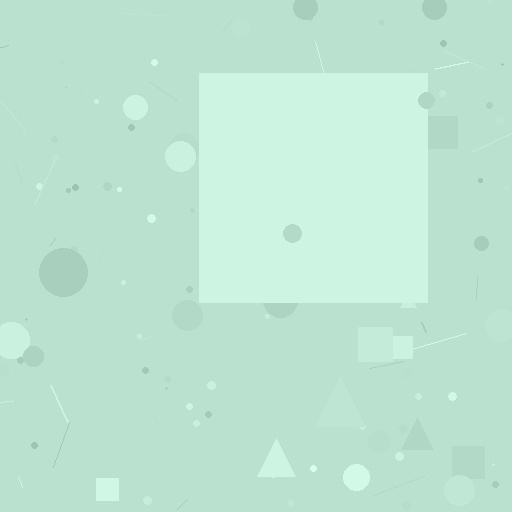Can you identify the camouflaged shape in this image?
The camouflaged shape is a square.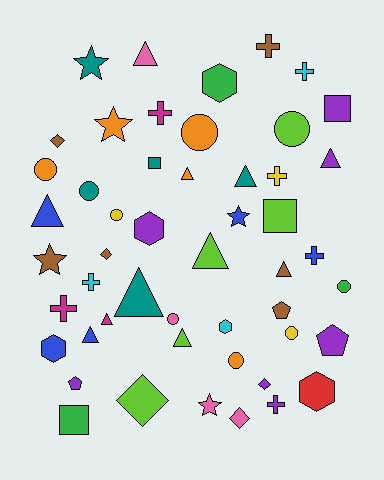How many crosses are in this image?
There are 8 crosses.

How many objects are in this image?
There are 50 objects.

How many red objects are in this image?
There is 1 red object.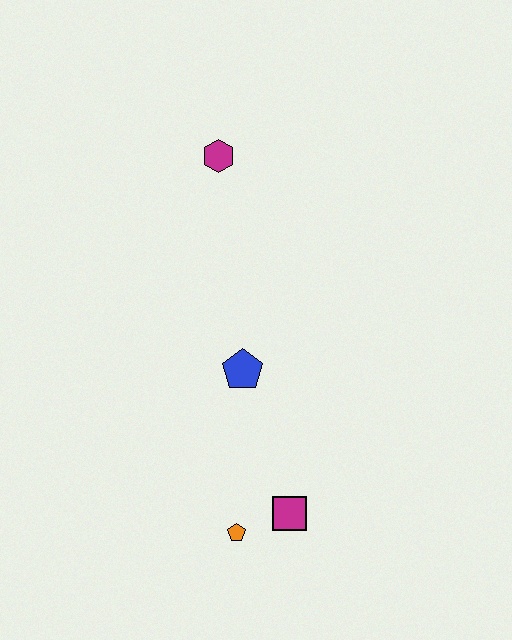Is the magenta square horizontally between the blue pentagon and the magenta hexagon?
No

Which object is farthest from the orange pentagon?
The magenta hexagon is farthest from the orange pentagon.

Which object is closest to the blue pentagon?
The magenta square is closest to the blue pentagon.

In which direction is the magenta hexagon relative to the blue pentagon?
The magenta hexagon is above the blue pentagon.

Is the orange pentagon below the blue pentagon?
Yes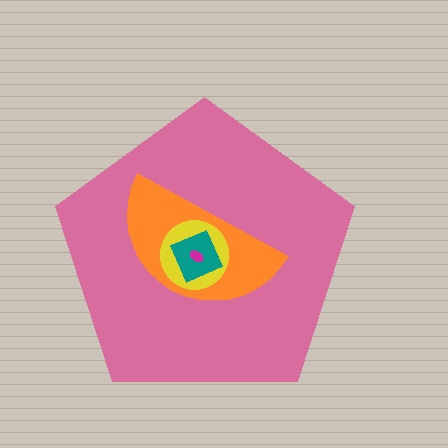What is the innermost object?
The magenta ellipse.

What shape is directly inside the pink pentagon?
The orange semicircle.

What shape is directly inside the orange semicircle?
The yellow circle.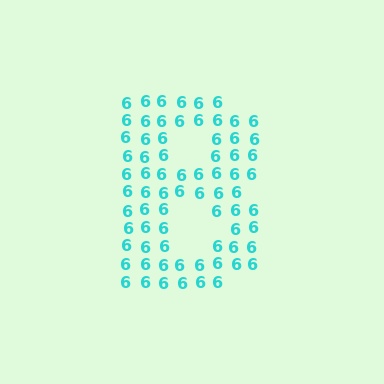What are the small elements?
The small elements are digit 6's.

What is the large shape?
The large shape is the letter B.